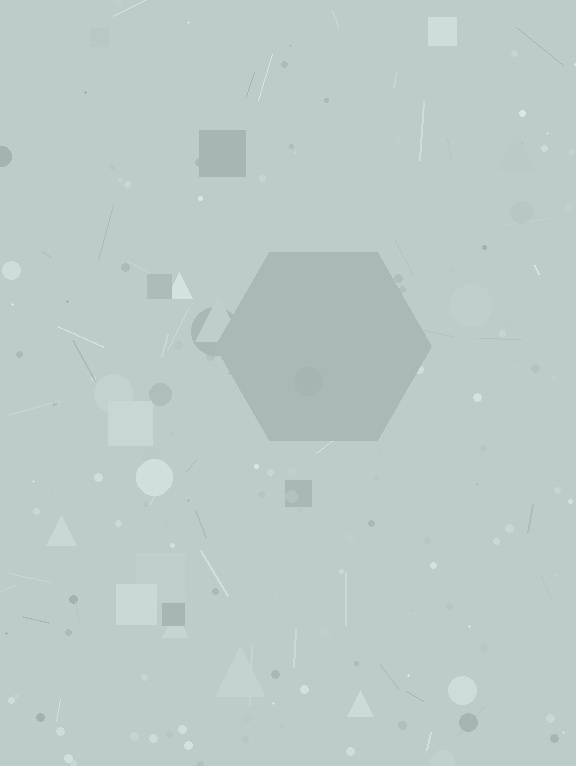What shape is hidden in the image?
A hexagon is hidden in the image.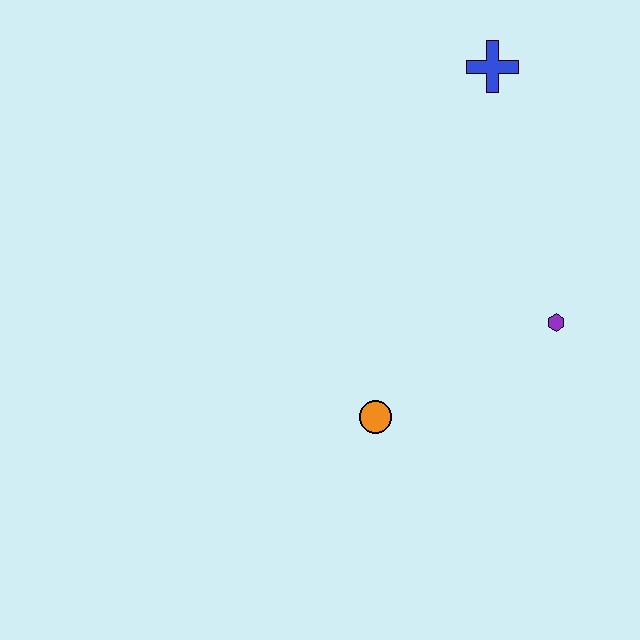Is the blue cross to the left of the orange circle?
No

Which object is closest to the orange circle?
The purple hexagon is closest to the orange circle.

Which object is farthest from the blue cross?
The orange circle is farthest from the blue cross.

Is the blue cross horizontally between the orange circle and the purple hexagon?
Yes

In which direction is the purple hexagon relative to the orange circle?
The purple hexagon is to the right of the orange circle.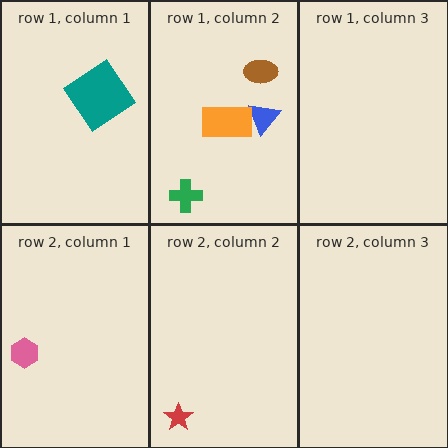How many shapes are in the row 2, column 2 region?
1.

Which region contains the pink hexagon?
The row 2, column 1 region.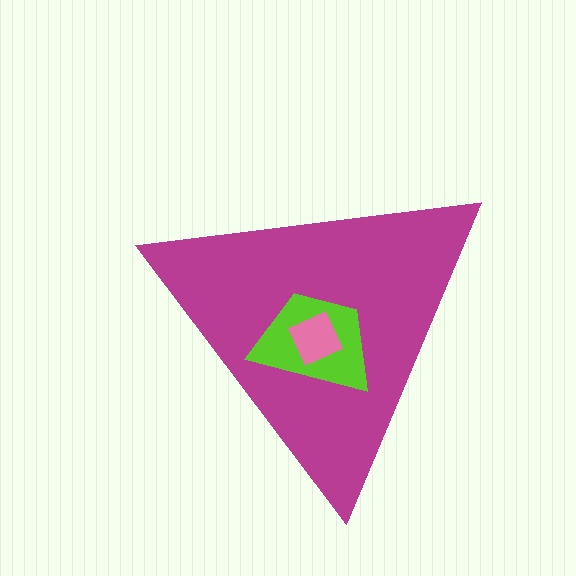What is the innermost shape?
The pink square.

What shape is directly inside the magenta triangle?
The lime trapezoid.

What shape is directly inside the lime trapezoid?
The pink square.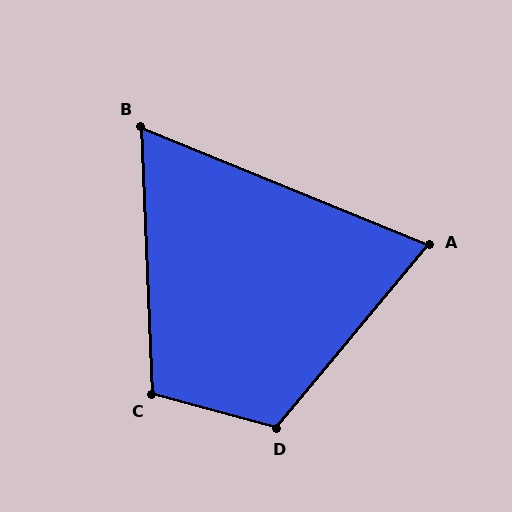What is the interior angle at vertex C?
Approximately 107 degrees (obtuse).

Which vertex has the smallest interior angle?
B, at approximately 66 degrees.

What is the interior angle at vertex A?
Approximately 73 degrees (acute).